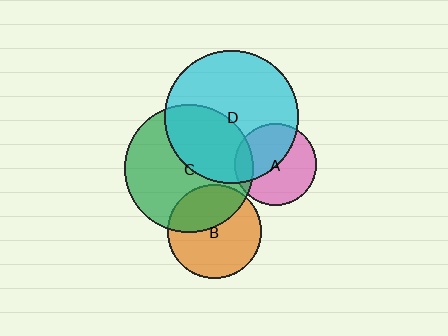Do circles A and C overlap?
Yes.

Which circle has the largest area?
Circle D (cyan).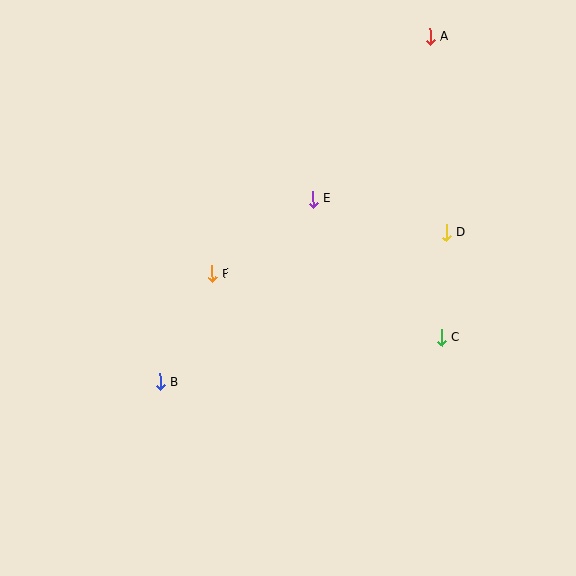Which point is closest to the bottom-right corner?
Point C is closest to the bottom-right corner.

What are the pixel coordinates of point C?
Point C is at (441, 338).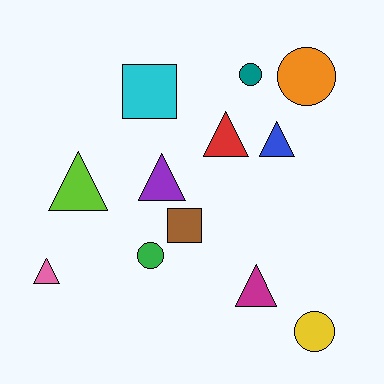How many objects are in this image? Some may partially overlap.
There are 12 objects.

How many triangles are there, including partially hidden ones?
There are 6 triangles.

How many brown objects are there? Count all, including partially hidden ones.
There is 1 brown object.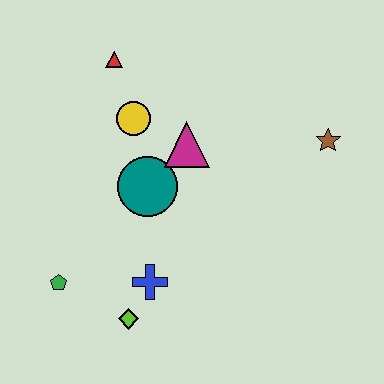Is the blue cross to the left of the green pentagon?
No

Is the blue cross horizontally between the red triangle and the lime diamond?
No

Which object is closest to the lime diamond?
The blue cross is closest to the lime diamond.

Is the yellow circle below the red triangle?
Yes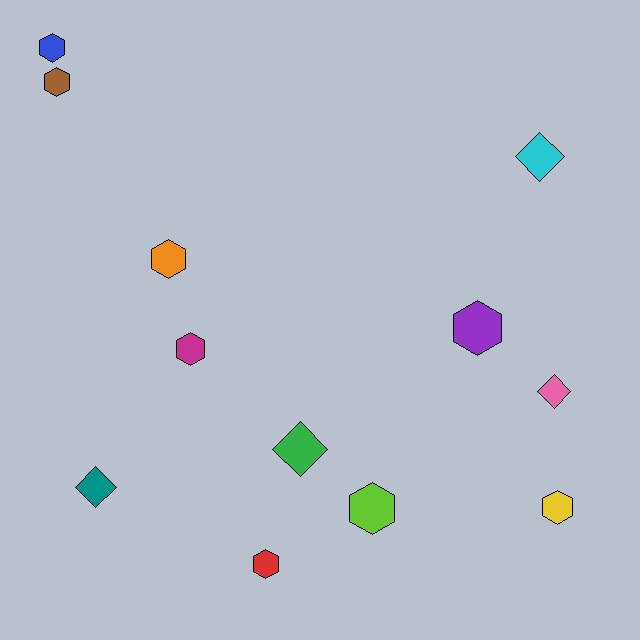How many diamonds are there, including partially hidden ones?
There are 4 diamonds.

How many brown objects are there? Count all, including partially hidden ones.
There is 1 brown object.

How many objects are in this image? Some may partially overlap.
There are 12 objects.